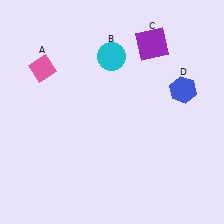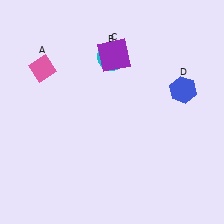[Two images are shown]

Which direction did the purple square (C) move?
The purple square (C) moved left.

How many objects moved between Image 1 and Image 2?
1 object moved between the two images.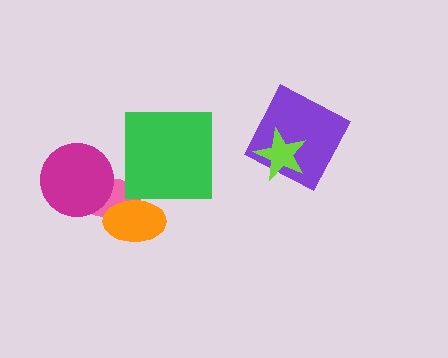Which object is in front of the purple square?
The lime star is in front of the purple square.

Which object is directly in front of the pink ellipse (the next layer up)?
The magenta circle is directly in front of the pink ellipse.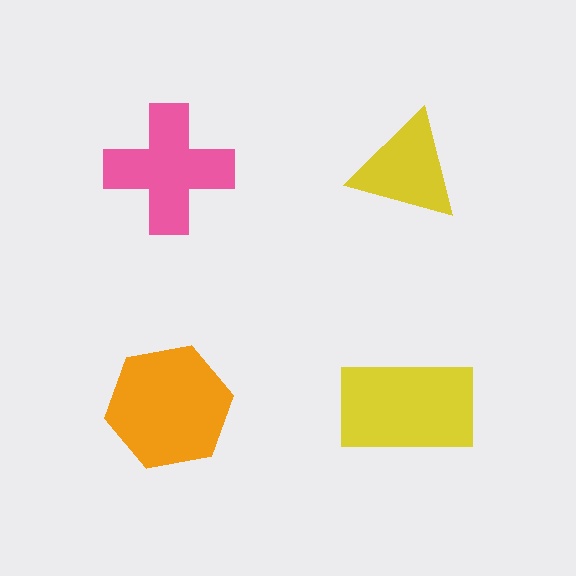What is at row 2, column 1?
An orange hexagon.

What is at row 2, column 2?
A yellow rectangle.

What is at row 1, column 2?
A yellow triangle.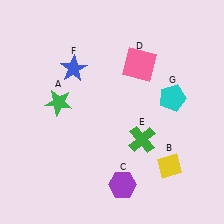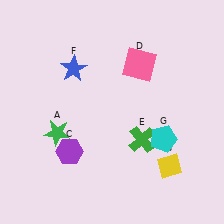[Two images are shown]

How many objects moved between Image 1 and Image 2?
3 objects moved between the two images.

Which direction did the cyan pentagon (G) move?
The cyan pentagon (G) moved down.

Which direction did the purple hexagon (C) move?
The purple hexagon (C) moved left.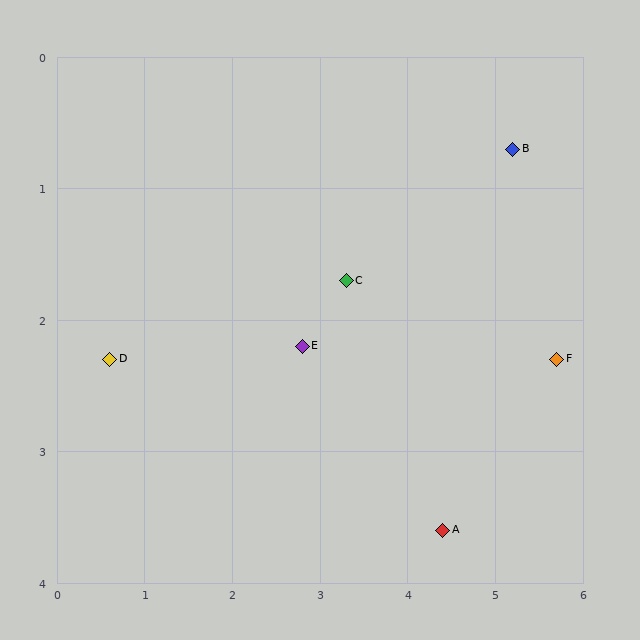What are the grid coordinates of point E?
Point E is at approximately (2.8, 2.2).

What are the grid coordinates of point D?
Point D is at approximately (0.6, 2.3).